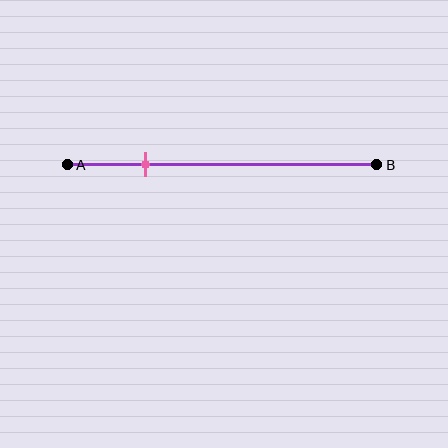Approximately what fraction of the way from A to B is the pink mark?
The pink mark is approximately 25% of the way from A to B.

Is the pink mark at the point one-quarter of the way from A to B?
Yes, the mark is approximately at the one-quarter point.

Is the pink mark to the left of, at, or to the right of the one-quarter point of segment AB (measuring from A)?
The pink mark is approximately at the one-quarter point of segment AB.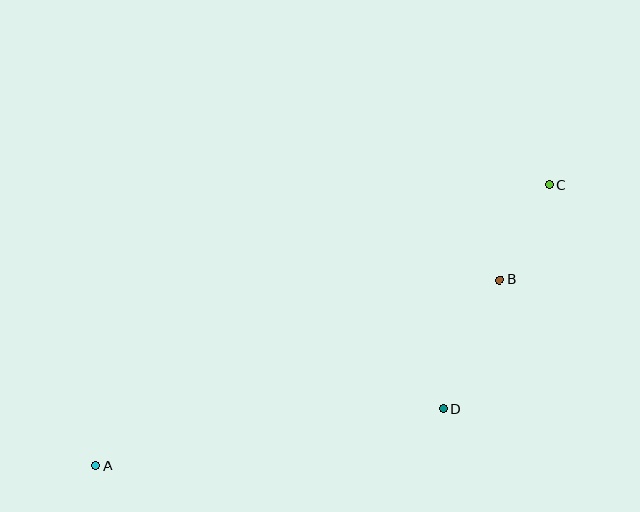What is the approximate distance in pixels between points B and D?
The distance between B and D is approximately 141 pixels.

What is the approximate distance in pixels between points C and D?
The distance between C and D is approximately 248 pixels.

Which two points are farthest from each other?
Points A and C are farthest from each other.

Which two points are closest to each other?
Points B and C are closest to each other.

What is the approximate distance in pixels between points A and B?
The distance between A and B is approximately 445 pixels.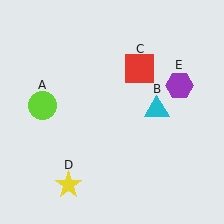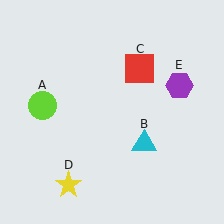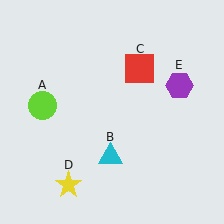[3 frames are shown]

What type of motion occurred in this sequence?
The cyan triangle (object B) rotated clockwise around the center of the scene.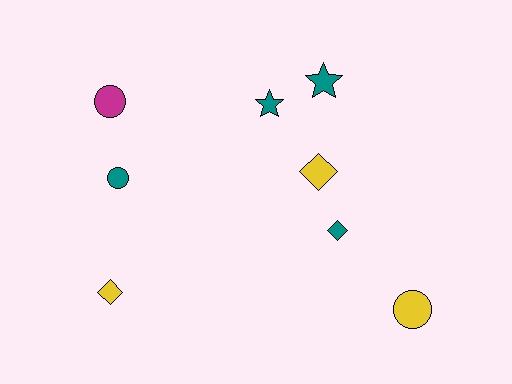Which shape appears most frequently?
Circle, with 3 objects.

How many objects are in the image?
There are 8 objects.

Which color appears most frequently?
Teal, with 4 objects.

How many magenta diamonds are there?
There are no magenta diamonds.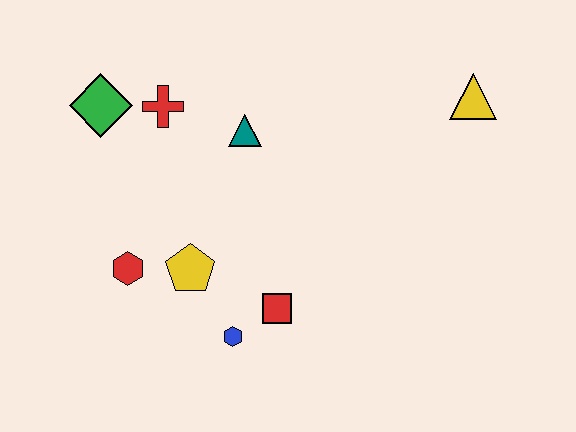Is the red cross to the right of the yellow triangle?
No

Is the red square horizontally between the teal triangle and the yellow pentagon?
No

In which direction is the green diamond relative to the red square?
The green diamond is above the red square.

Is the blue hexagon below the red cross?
Yes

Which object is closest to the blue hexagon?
The red square is closest to the blue hexagon.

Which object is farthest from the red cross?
The yellow triangle is farthest from the red cross.